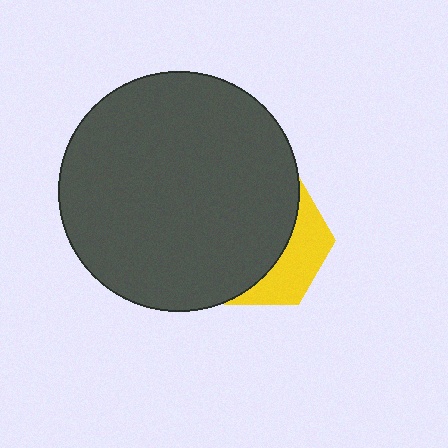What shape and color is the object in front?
The object in front is a dark gray circle.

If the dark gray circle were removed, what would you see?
You would see the complete yellow hexagon.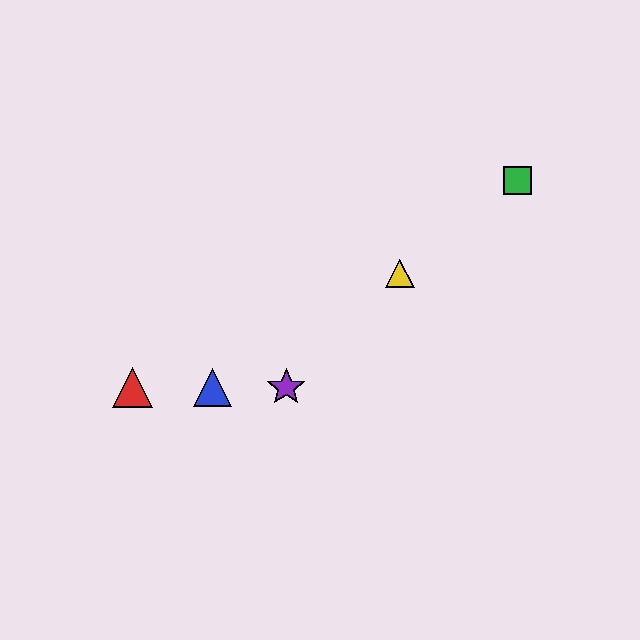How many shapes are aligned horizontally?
3 shapes (the red triangle, the blue triangle, the purple star) are aligned horizontally.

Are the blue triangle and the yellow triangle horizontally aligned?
No, the blue triangle is at y≈387 and the yellow triangle is at y≈273.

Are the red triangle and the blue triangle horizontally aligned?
Yes, both are at y≈387.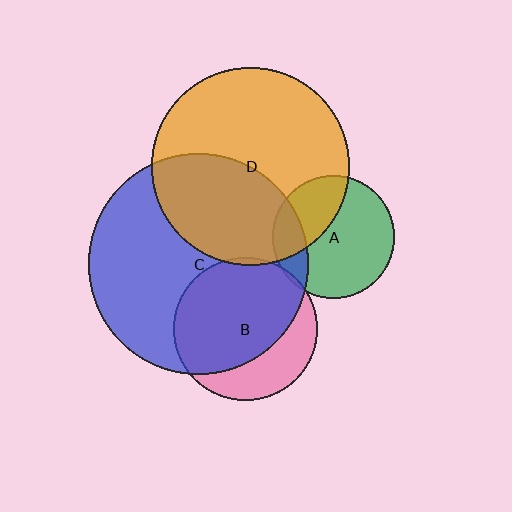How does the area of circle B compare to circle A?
Approximately 1.4 times.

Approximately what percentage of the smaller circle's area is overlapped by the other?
Approximately 5%.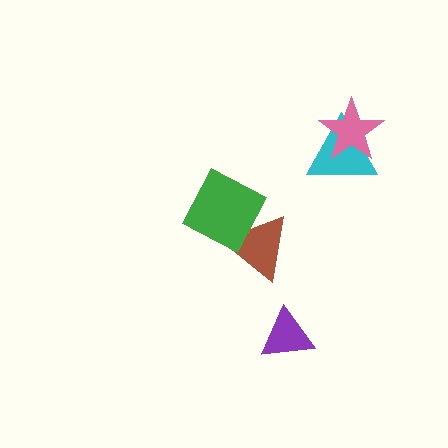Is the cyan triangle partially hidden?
Yes, it is partially covered by another shape.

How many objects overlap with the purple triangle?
0 objects overlap with the purple triangle.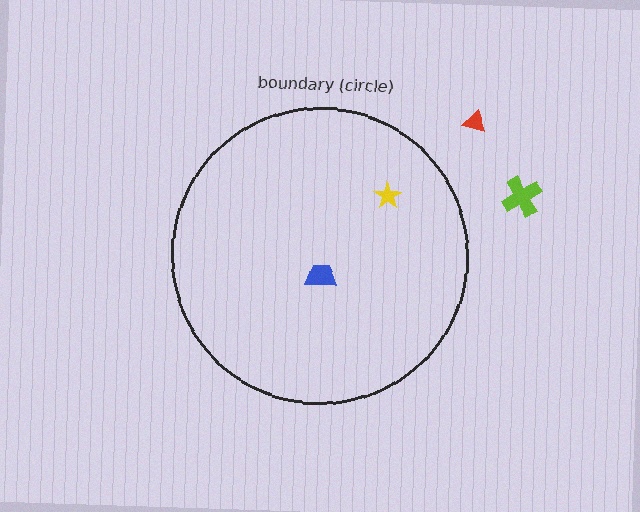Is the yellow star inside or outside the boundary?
Inside.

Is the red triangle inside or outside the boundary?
Outside.